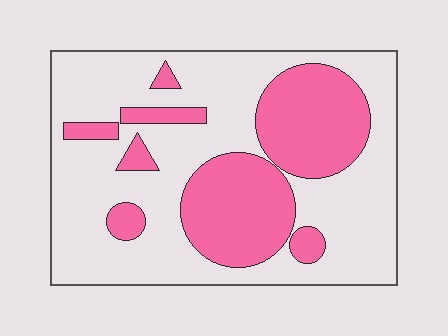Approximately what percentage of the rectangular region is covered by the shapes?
Approximately 35%.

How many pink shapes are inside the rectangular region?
8.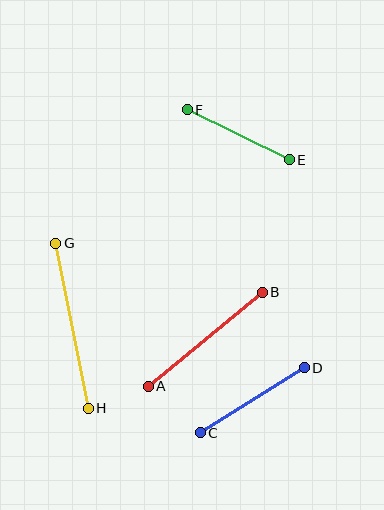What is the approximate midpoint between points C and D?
The midpoint is at approximately (252, 400) pixels.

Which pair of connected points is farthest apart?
Points G and H are farthest apart.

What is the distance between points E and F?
The distance is approximately 114 pixels.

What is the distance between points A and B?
The distance is approximately 148 pixels.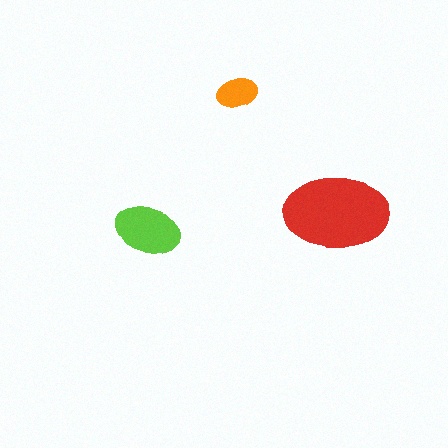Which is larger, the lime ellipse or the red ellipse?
The red one.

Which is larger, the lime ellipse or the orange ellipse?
The lime one.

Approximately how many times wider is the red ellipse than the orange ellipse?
About 2.5 times wider.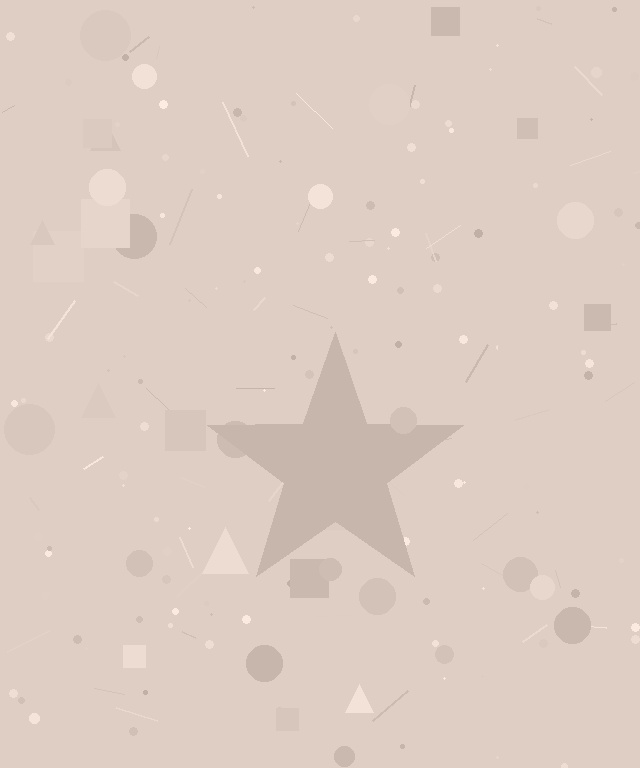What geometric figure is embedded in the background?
A star is embedded in the background.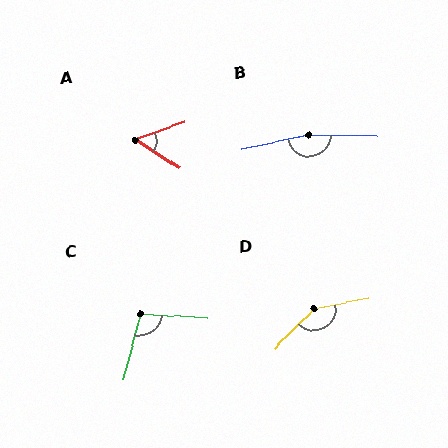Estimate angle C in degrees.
Approximately 101 degrees.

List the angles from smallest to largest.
A (52°), C (101°), D (146°), B (166°).